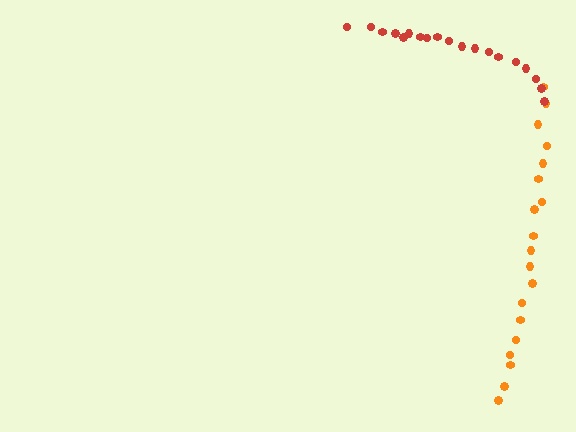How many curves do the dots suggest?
There are 2 distinct paths.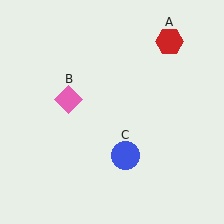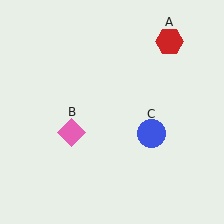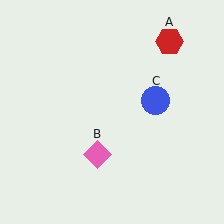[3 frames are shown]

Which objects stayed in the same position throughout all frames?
Red hexagon (object A) remained stationary.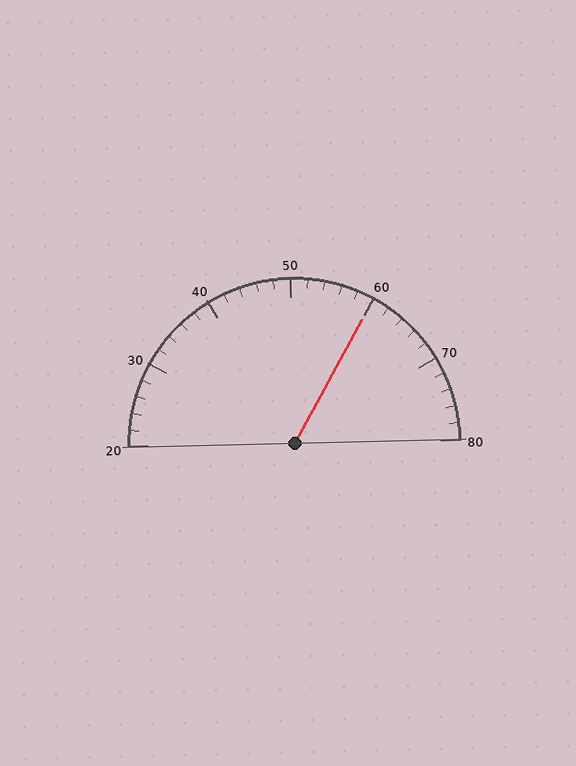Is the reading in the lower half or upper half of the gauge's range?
The reading is in the upper half of the range (20 to 80).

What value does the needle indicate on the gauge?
The needle indicates approximately 60.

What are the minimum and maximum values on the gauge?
The gauge ranges from 20 to 80.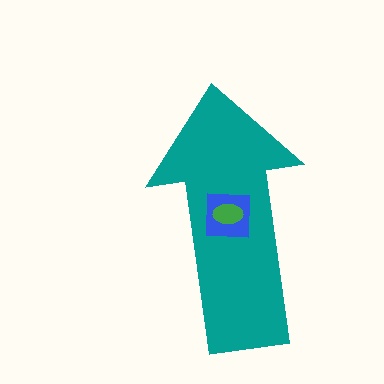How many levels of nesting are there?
3.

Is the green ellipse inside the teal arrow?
Yes.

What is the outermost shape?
The teal arrow.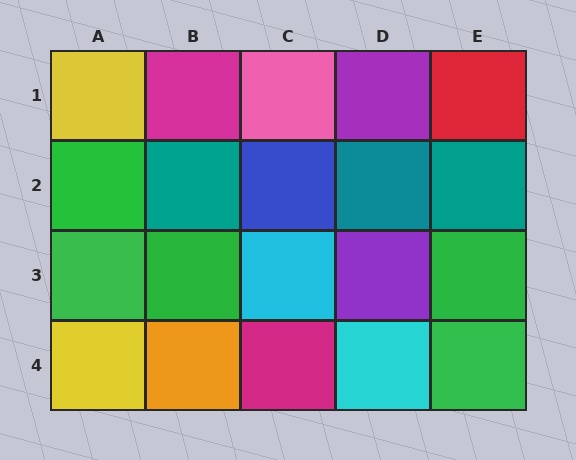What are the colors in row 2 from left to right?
Green, teal, blue, teal, teal.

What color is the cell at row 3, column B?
Green.